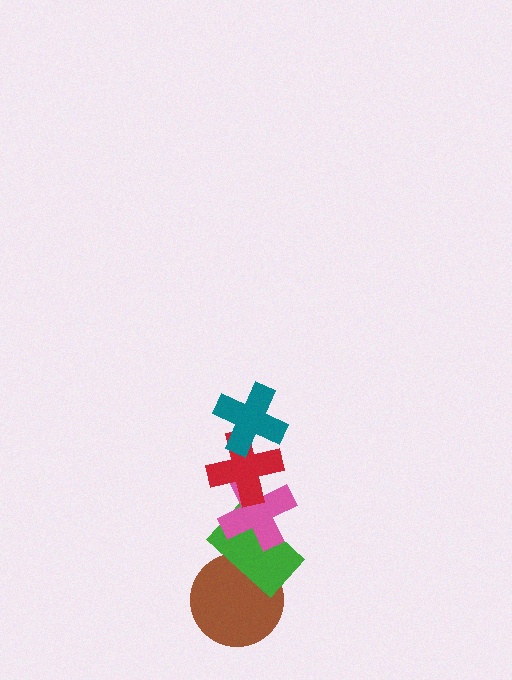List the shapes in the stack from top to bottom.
From top to bottom: the teal cross, the red cross, the pink cross, the green rectangle, the brown circle.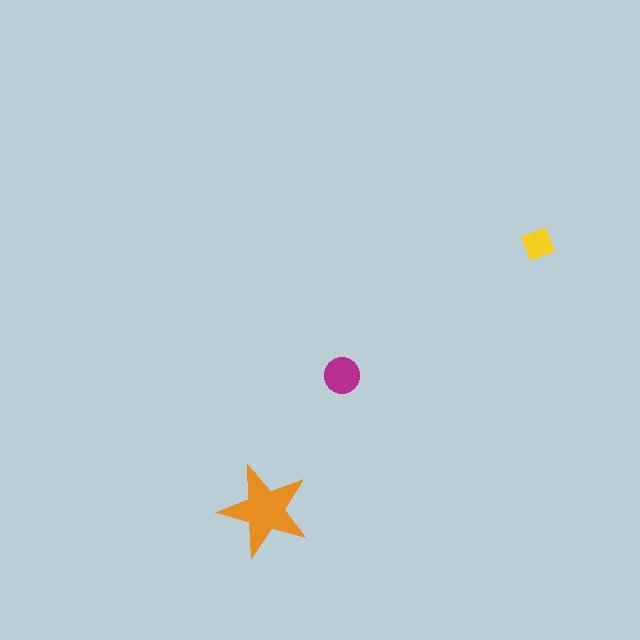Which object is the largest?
The orange star.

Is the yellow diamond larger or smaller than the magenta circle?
Smaller.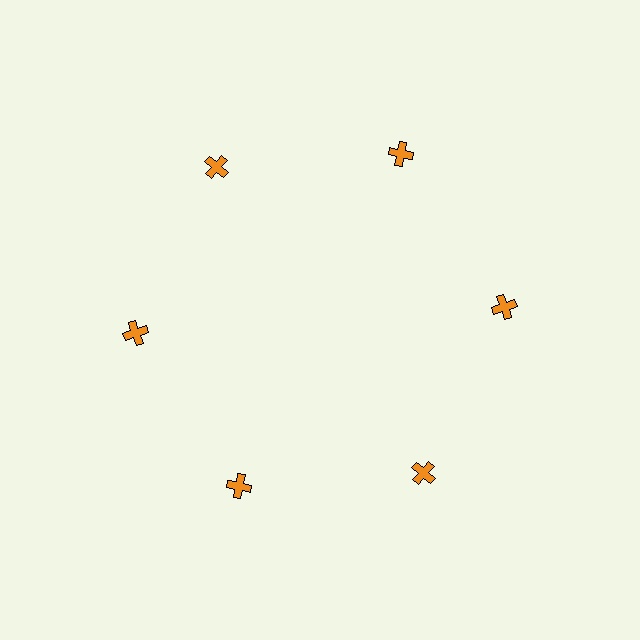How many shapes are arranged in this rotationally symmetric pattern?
There are 6 shapes, arranged in 6 groups of 1.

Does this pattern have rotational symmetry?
Yes, this pattern has 6-fold rotational symmetry. It looks the same after rotating 60 degrees around the center.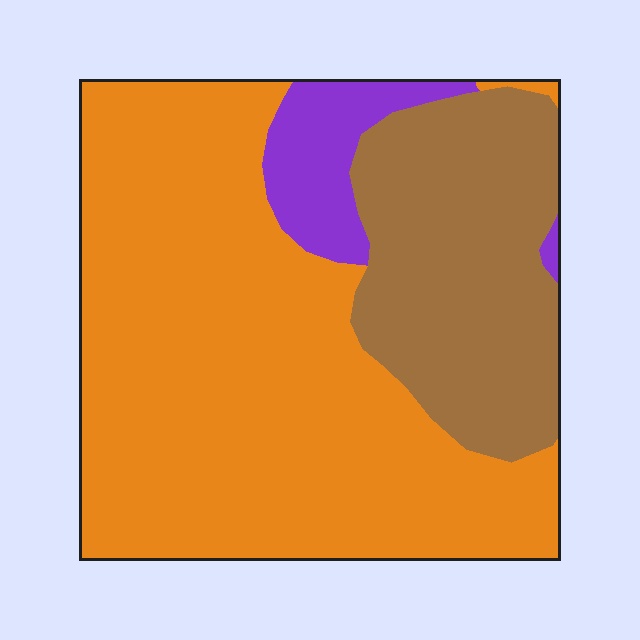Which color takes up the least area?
Purple, at roughly 10%.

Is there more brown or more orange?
Orange.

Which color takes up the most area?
Orange, at roughly 65%.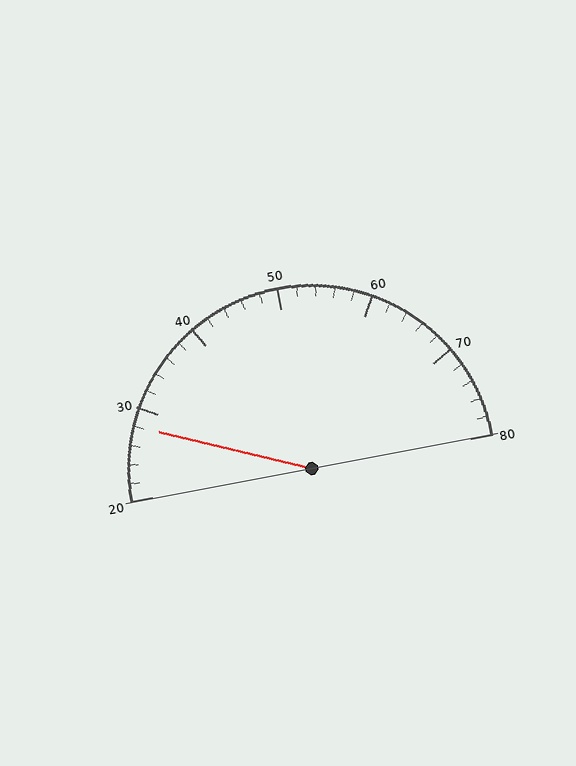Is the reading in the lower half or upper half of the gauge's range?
The reading is in the lower half of the range (20 to 80).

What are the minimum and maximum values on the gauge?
The gauge ranges from 20 to 80.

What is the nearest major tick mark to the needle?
The nearest major tick mark is 30.